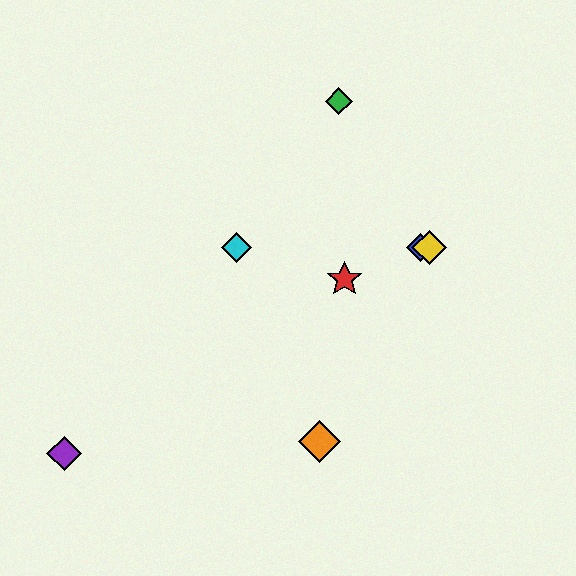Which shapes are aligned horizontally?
The blue diamond, the yellow diamond, the cyan diamond are aligned horizontally.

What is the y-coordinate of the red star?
The red star is at y≈279.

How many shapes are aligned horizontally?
3 shapes (the blue diamond, the yellow diamond, the cyan diamond) are aligned horizontally.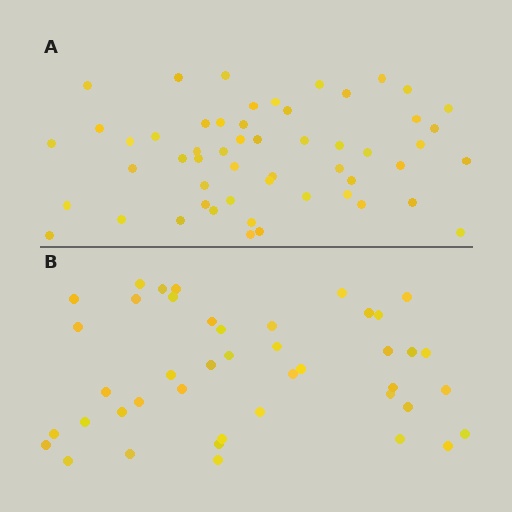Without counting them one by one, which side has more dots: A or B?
Region A (the top region) has more dots.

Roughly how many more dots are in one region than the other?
Region A has roughly 12 or so more dots than region B.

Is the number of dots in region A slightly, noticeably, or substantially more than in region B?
Region A has noticeably more, but not dramatically so. The ratio is roughly 1.3 to 1.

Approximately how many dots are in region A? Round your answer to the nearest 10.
About 50 dots. (The exact count is 54, which rounds to 50.)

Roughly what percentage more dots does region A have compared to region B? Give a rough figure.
About 25% more.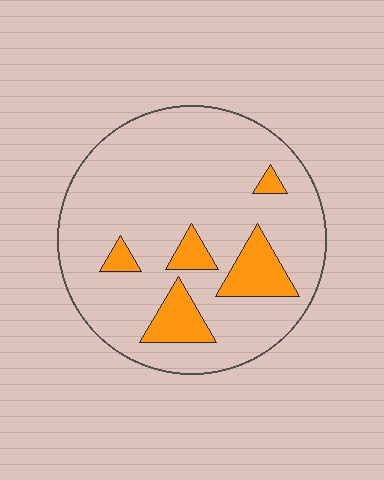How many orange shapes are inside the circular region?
5.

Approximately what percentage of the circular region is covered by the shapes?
Approximately 15%.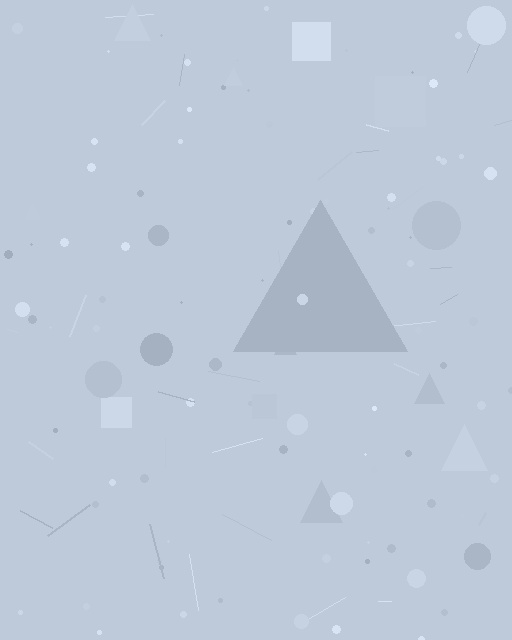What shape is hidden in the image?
A triangle is hidden in the image.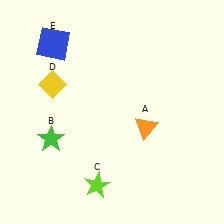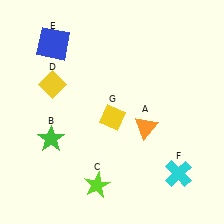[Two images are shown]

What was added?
A cyan cross (F), a yellow diamond (G) were added in Image 2.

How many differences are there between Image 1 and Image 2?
There are 2 differences between the two images.